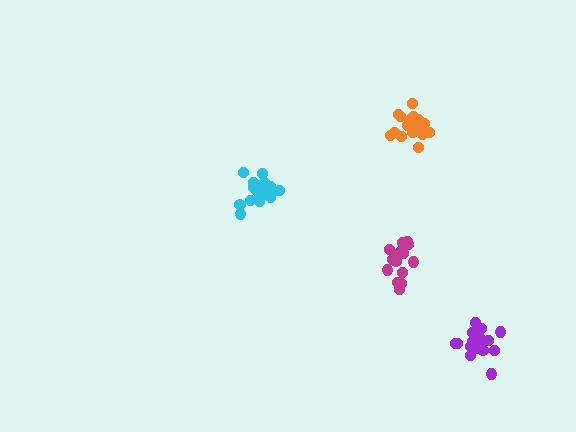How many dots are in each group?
Group 1: 17 dots, Group 2: 16 dots, Group 3: 21 dots, Group 4: 18 dots (72 total).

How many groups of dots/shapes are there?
There are 4 groups.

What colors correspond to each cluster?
The clusters are colored: purple, magenta, cyan, orange.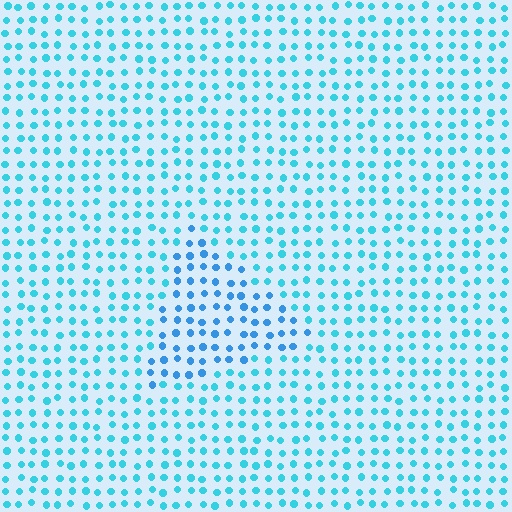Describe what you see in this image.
The image is filled with small cyan elements in a uniform arrangement. A triangle-shaped region is visible where the elements are tinted to a slightly different hue, forming a subtle color boundary.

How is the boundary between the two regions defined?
The boundary is defined purely by a slight shift in hue (about 22 degrees). Spacing, size, and orientation are identical on both sides.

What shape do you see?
I see a triangle.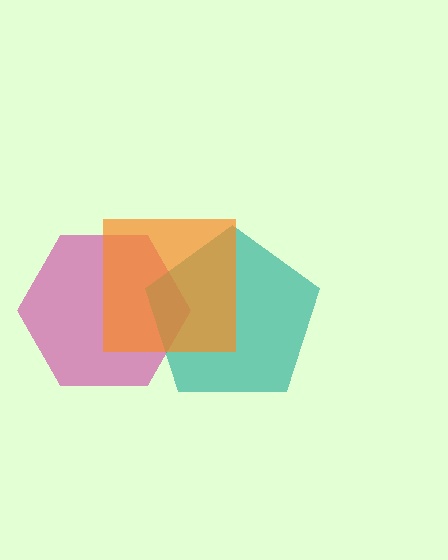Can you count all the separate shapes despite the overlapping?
Yes, there are 3 separate shapes.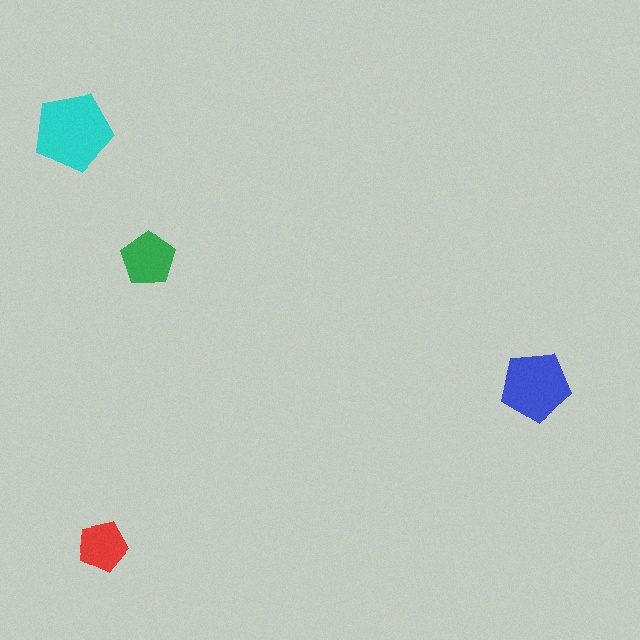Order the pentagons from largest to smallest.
the cyan one, the blue one, the green one, the red one.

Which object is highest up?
The cyan pentagon is topmost.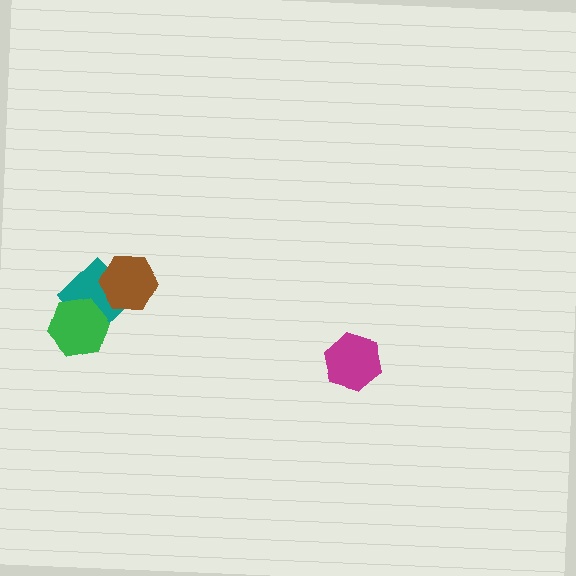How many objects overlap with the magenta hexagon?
0 objects overlap with the magenta hexagon.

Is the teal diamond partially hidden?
Yes, it is partially covered by another shape.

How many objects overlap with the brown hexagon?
1 object overlaps with the brown hexagon.